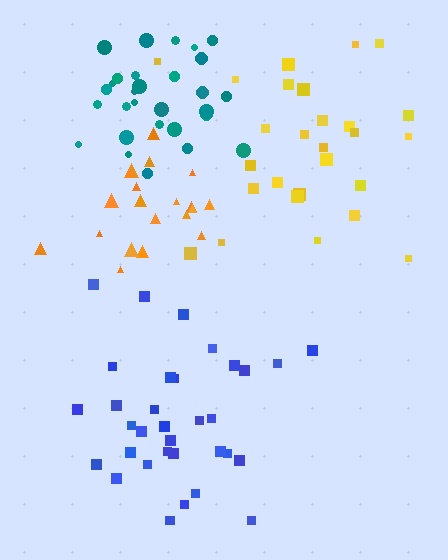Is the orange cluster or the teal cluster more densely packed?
Teal.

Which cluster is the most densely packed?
Teal.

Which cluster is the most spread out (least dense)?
Yellow.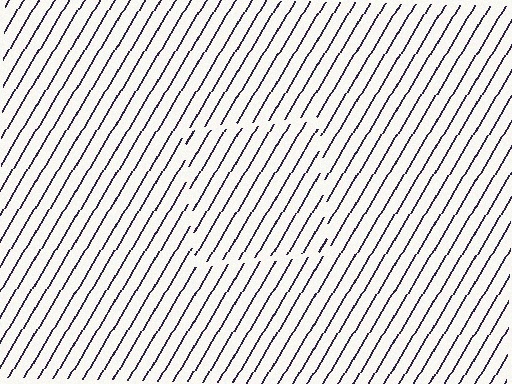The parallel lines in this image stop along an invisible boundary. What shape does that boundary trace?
An illusory square. The interior of the shape contains the same grating, shifted by half a period — the contour is defined by the phase discontinuity where line-ends from the inner and outer gratings abut.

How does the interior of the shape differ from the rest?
The interior of the shape contains the same grating, shifted by half a period — the contour is defined by the phase discontinuity where line-ends from the inner and outer gratings abut.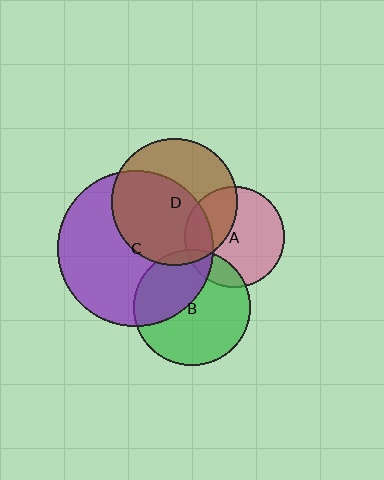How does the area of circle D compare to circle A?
Approximately 1.6 times.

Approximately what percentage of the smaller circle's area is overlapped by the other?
Approximately 40%.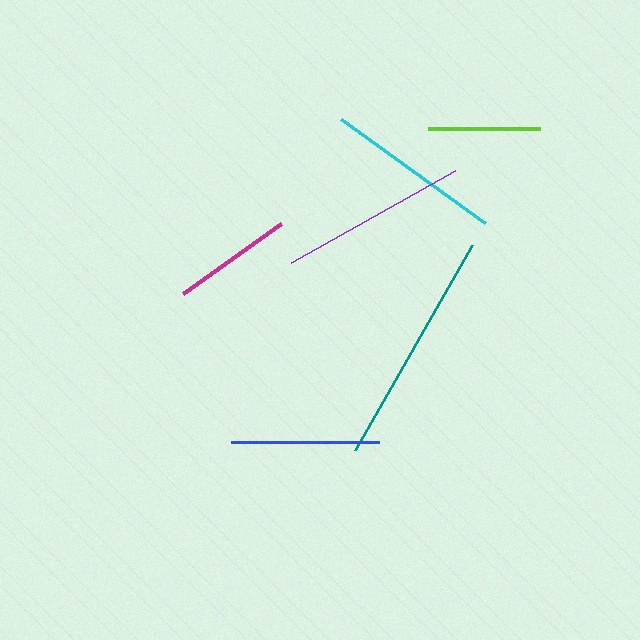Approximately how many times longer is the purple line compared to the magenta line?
The purple line is approximately 1.6 times the length of the magenta line.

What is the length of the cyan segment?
The cyan segment is approximately 177 pixels long.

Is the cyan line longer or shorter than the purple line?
The purple line is longer than the cyan line.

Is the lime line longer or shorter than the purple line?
The purple line is longer than the lime line.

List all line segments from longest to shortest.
From longest to shortest: teal, purple, cyan, blue, magenta, lime.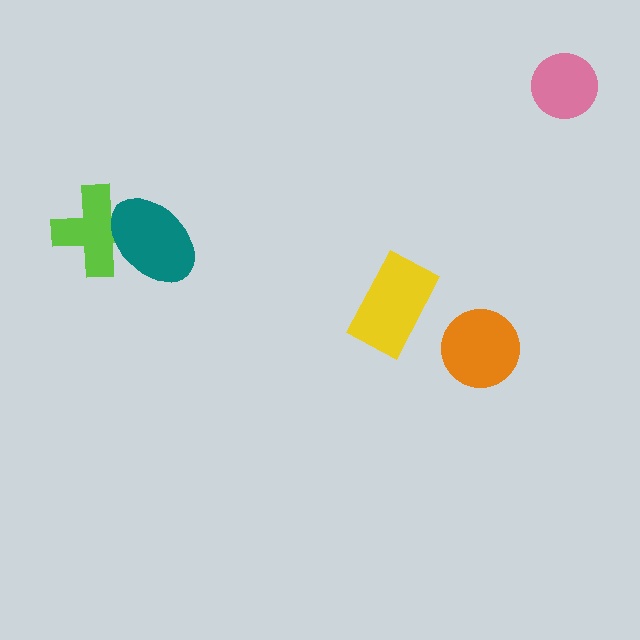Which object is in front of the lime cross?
The teal ellipse is in front of the lime cross.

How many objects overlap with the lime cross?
1 object overlaps with the lime cross.